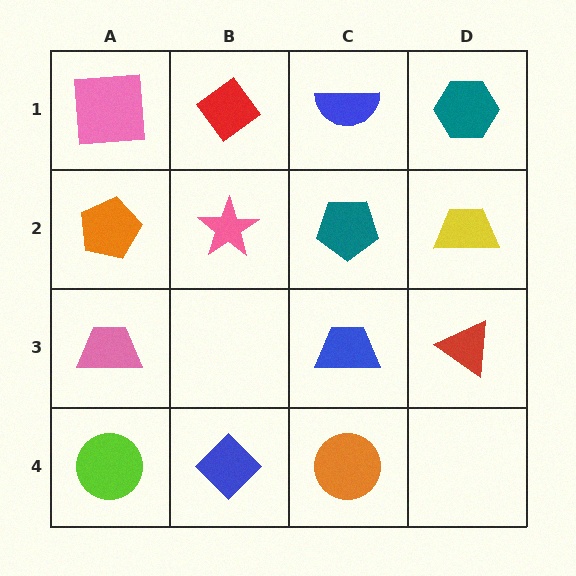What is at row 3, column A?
A pink trapezoid.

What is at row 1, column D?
A teal hexagon.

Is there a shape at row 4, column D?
No, that cell is empty.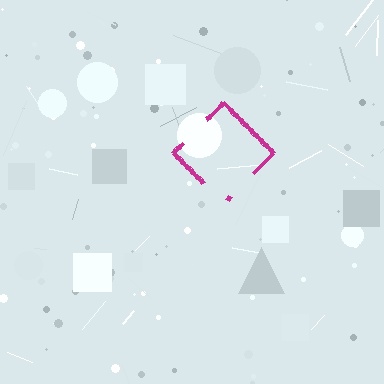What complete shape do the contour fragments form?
The contour fragments form a diamond.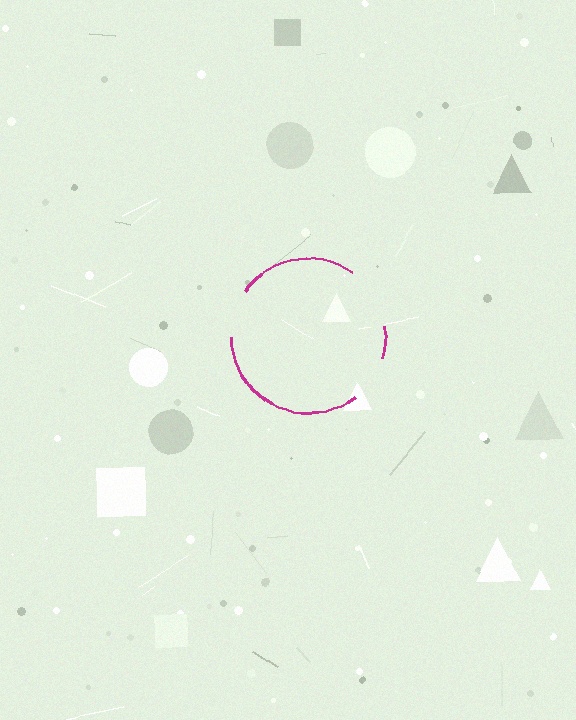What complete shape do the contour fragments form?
The contour fragments form a circle.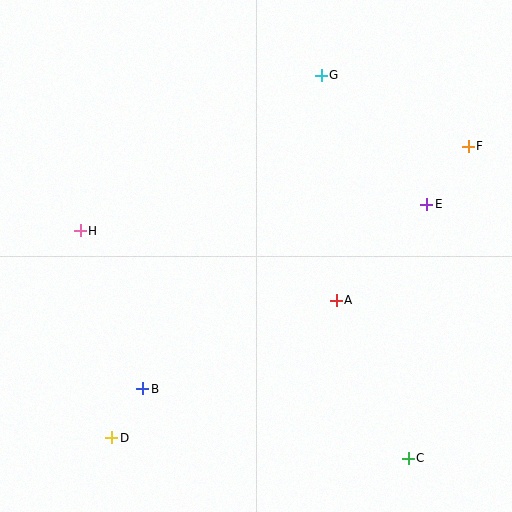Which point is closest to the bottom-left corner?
Point D is closest to the bottom-left corner.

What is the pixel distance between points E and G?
The distance between E and G is 167 pixels.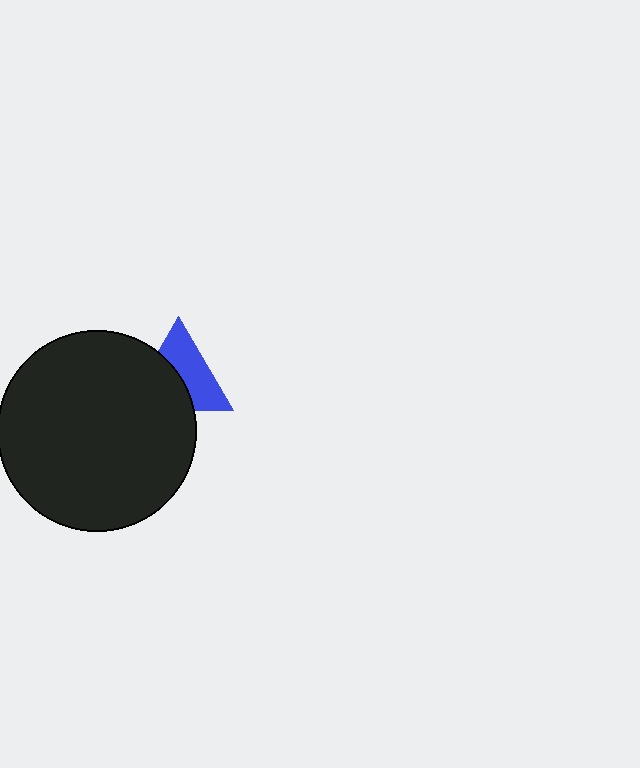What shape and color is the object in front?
The object in front is a black circle.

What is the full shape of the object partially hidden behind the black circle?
The partially hidden object is a blue triangle.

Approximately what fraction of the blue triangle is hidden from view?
Roughly 46% of the blue triangle is hidden behind the black circle.